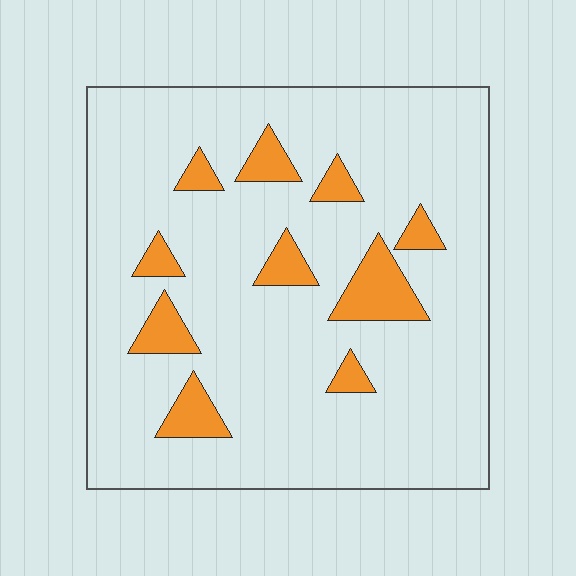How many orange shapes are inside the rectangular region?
10.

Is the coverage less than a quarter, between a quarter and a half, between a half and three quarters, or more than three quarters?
Less than a quarter.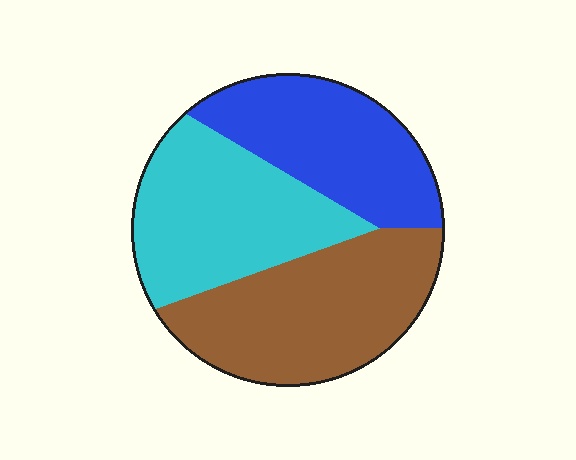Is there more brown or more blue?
Brown.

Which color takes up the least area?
Blue, at roughly 30%.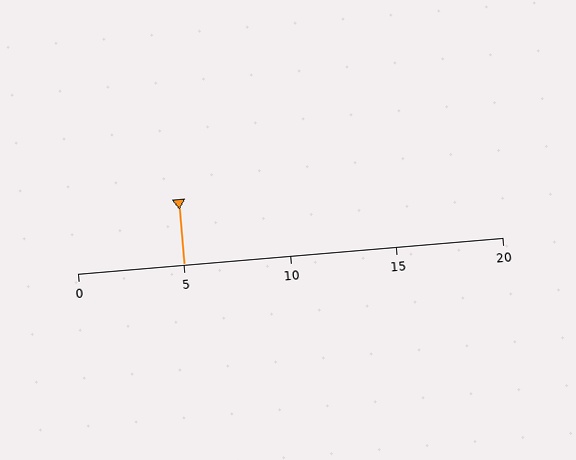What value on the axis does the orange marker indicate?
The marker indicates approximately 5.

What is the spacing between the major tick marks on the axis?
The major ticks are spaced 5 apart.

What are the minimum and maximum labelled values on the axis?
The axis runs from 0 to 20.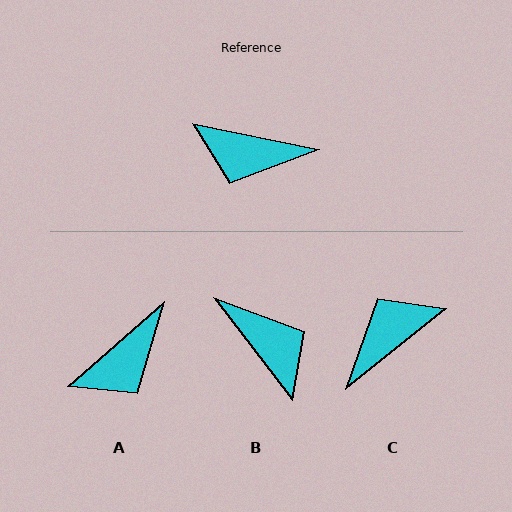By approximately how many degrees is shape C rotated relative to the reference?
Approximately 130 degrees clockwise.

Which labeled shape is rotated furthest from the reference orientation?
B, about 139 degrees away.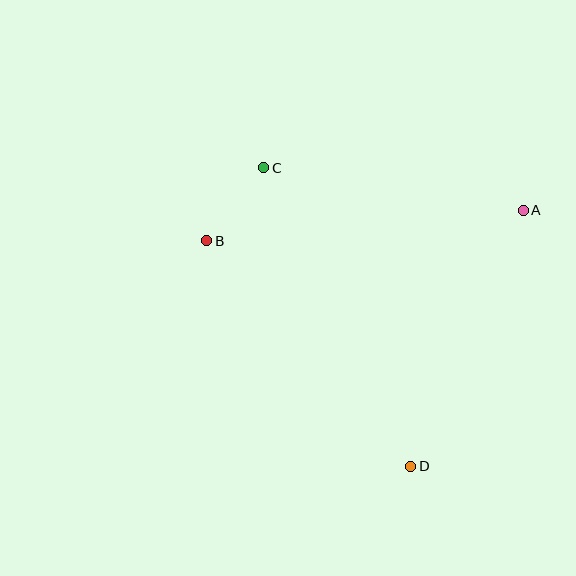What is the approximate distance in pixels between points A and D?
The distance between A and D is approximately 279 pixels.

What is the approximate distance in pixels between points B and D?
The distance between B and D is approximately 304 pixels.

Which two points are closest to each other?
Points B and C are closest to each other.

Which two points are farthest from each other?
Points C and D are farthest from each other.